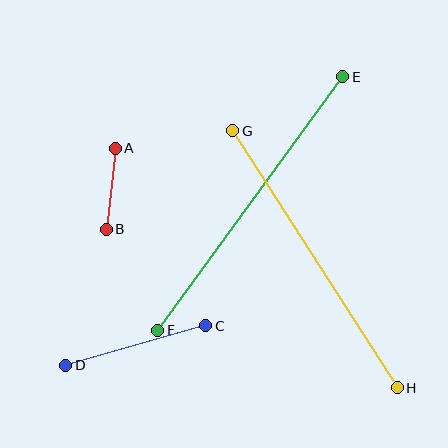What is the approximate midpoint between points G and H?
The midpoint is at approximately (315, 259) pixels.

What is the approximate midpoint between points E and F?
The midpoint is at approximately (250, 204) pixels.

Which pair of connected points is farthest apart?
Points E and F are farthest apart.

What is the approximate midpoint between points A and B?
The midpoint is at approximately (111, 189) pixels.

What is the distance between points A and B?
The distance is approximately 81 pixels.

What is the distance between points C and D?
The distance is approximately 145 pixels.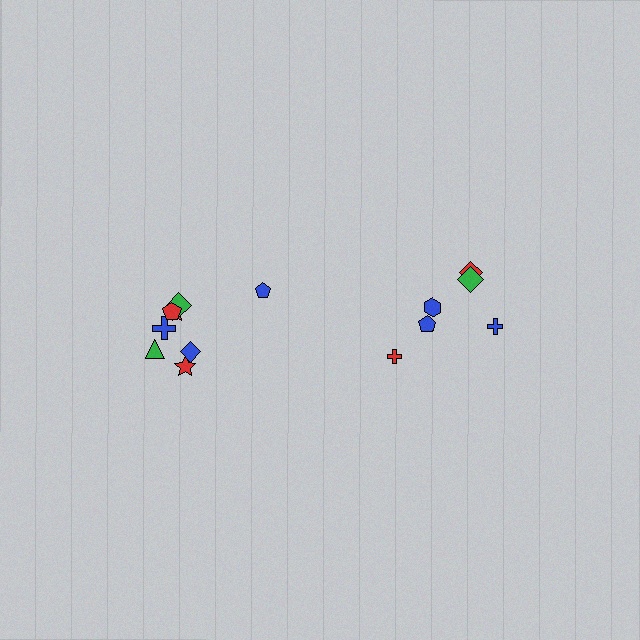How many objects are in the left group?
There are 8 objects.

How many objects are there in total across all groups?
There are 14 objects.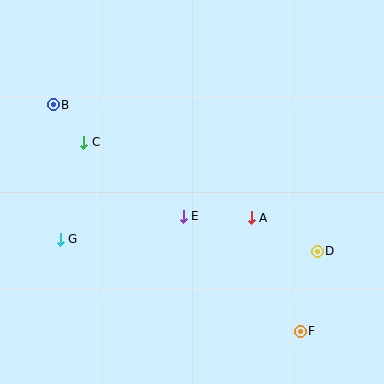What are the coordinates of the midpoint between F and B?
The midpoint between F and B is at (177, 218).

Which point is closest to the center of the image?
Point E at (183, 216) is closest to the center.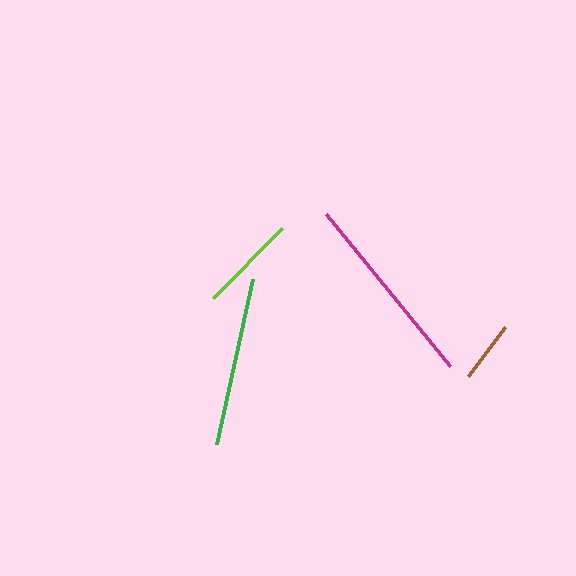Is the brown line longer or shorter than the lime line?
The lime line is longer than the brown line.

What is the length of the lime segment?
The lime segment is approximately 98 pixels long.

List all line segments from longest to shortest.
From longest to shortest: magenta, green, lime, brown.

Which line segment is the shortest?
The brown line is the shortest at approximately 61 pixels.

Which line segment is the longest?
The magenta line is the longest at approximately 197 pixels.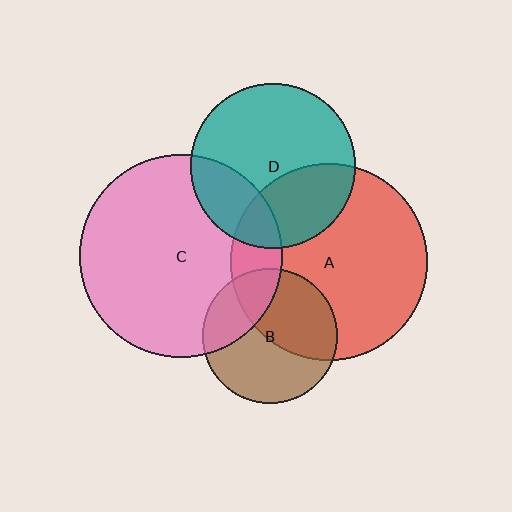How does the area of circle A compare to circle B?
Approximately 2.1 times.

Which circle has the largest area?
Circle C (pink).